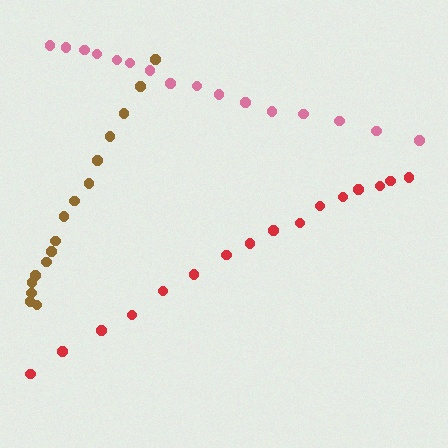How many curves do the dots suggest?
There are 3 distinct paths.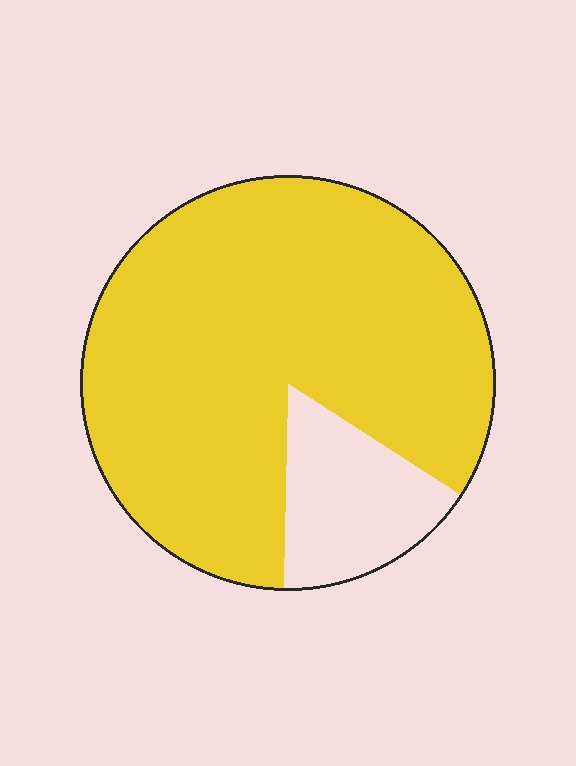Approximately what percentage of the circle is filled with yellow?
Approximately 85%.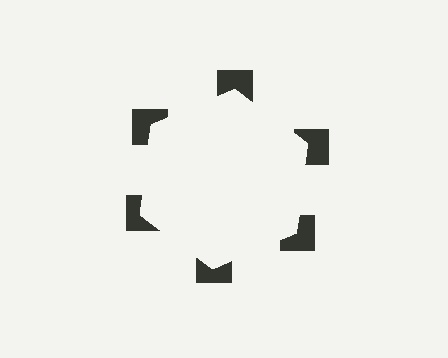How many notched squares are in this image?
There are 6 — one at each vertex of the illusory hexagon.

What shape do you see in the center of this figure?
An illusory hexagon — its edges are inferred from the aligned wedge cuts in the notched squares, not physically drawn.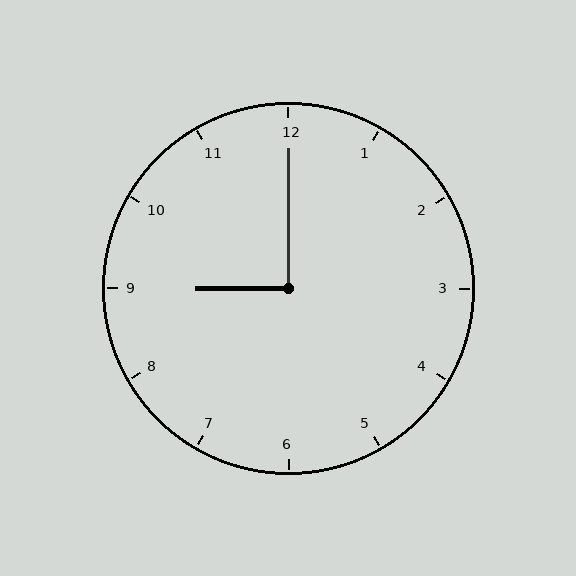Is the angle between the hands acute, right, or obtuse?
It is right.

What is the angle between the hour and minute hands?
Approximately 90 degrees.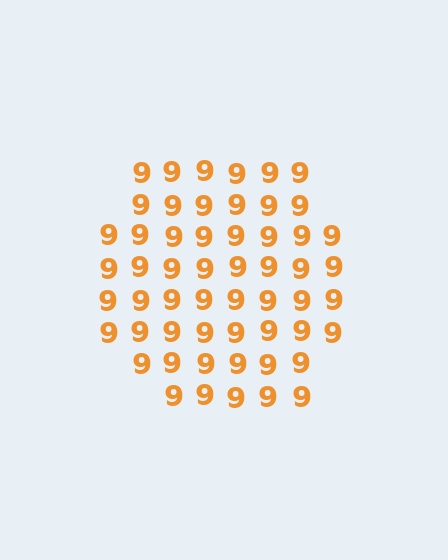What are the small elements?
The small elements are digit 9's.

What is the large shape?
The large shape is a hexagon.